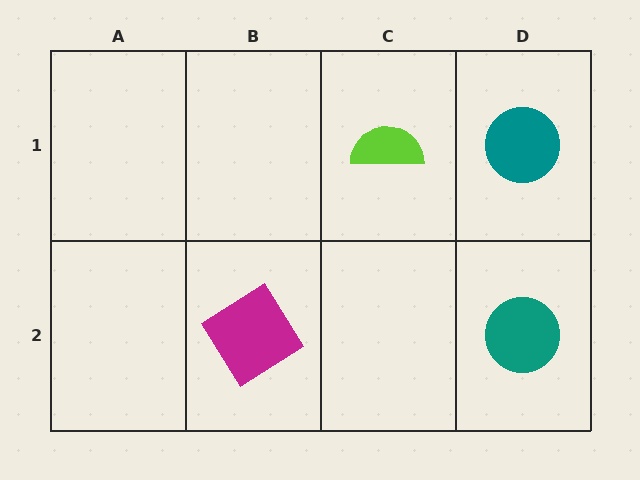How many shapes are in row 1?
2 shapes.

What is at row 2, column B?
A magenta diamond.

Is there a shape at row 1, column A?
No, that cell is empty.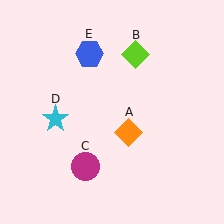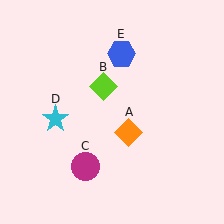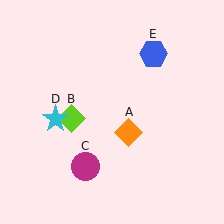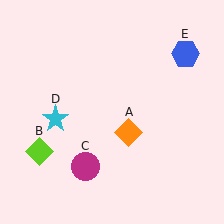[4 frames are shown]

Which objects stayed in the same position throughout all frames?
Orange diamond (object A) and magenta circle (object C) and cyan star (object D) remained stationary.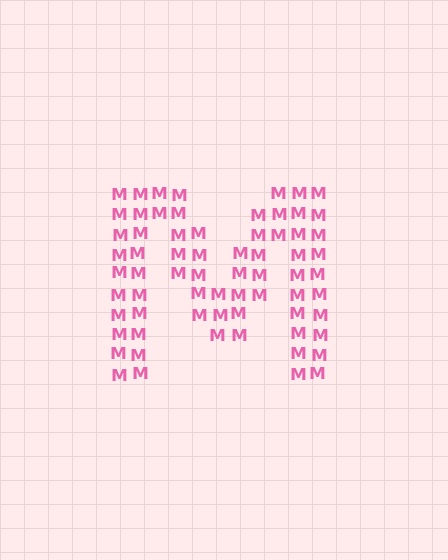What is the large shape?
The large shape is the letter M.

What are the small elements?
The small elements are letter M's.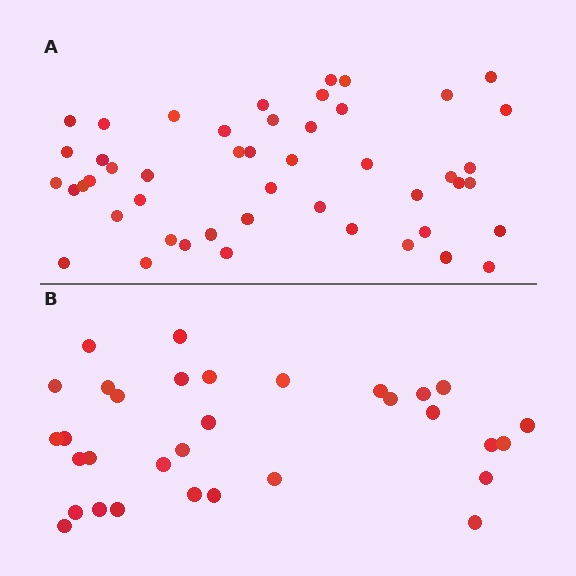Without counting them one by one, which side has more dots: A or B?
Region A (the top region) has more dots.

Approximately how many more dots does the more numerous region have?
Region A has approximately 15 more dots than region B.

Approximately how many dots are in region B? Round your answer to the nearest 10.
About 30 dots. (The exact count is 32, which rounds to 30.)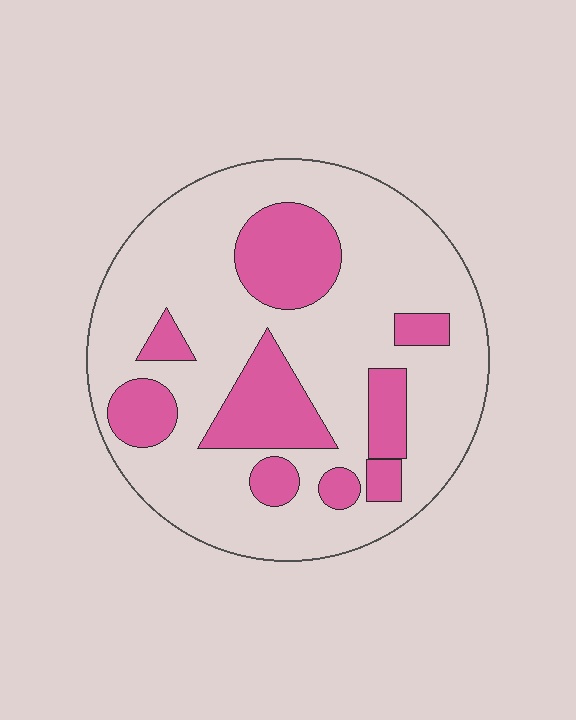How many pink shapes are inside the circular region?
9.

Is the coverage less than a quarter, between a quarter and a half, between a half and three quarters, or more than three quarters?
Between a quarter and a half.